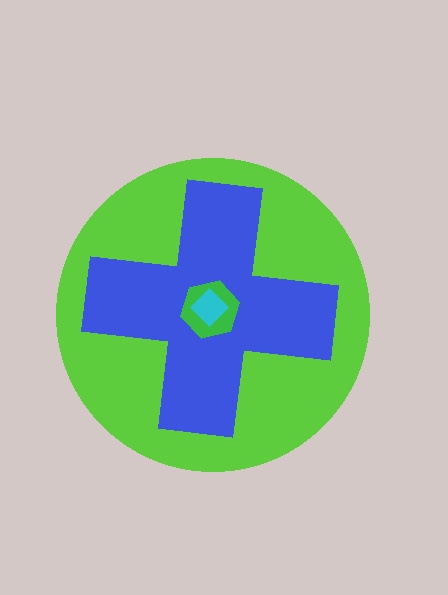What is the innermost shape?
The cyan diamond.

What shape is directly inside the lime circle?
The blue cross.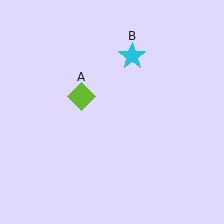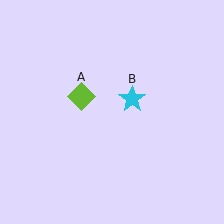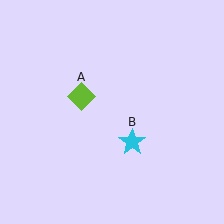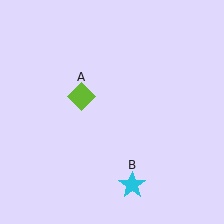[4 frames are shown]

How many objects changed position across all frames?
1 object changed position: cyan star (object B).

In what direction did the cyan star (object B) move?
The cyan star (object B) moved down.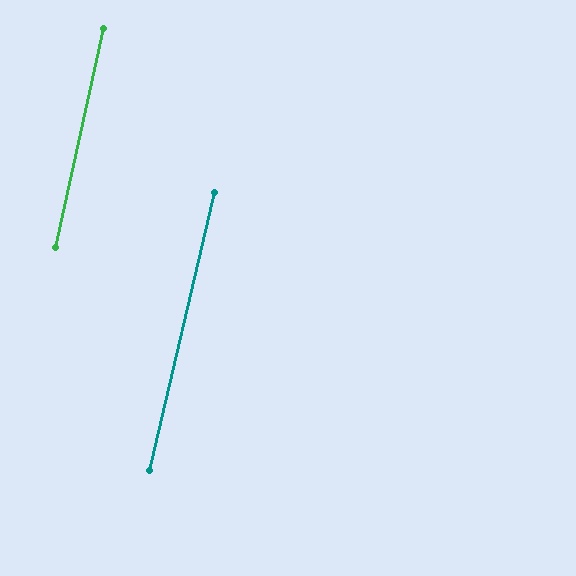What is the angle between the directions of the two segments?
Approximately 1 degree.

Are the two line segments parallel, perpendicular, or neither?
Parallel — their directions differ by only 1.0°.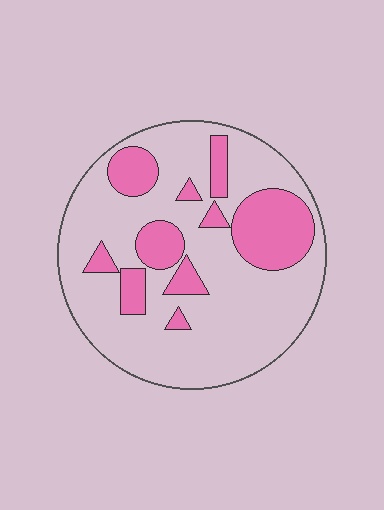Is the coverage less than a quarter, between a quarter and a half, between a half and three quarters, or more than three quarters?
Between a quarter and a half.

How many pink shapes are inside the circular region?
10.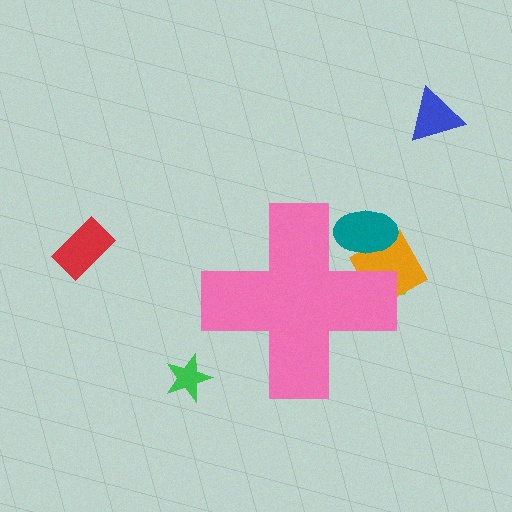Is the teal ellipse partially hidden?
Yes, the teal ellipse is partially hidden behind the pink cross.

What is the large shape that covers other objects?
A pink cross.